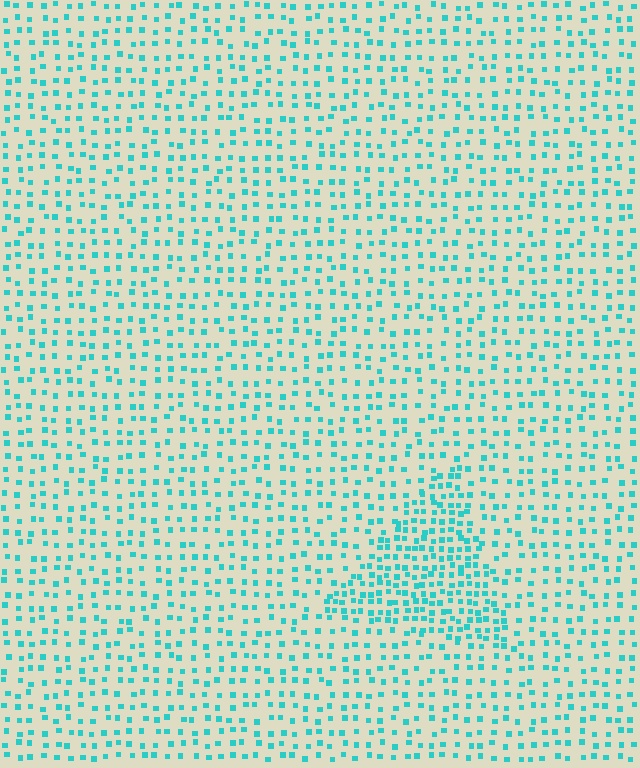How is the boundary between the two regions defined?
The boundary is defined by a change in element density (approximately 2.0x ratio). All elements are the same color, size, and shape.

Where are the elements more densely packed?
The elements are more densely packed inside the triangle boundary.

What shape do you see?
I see a triangle.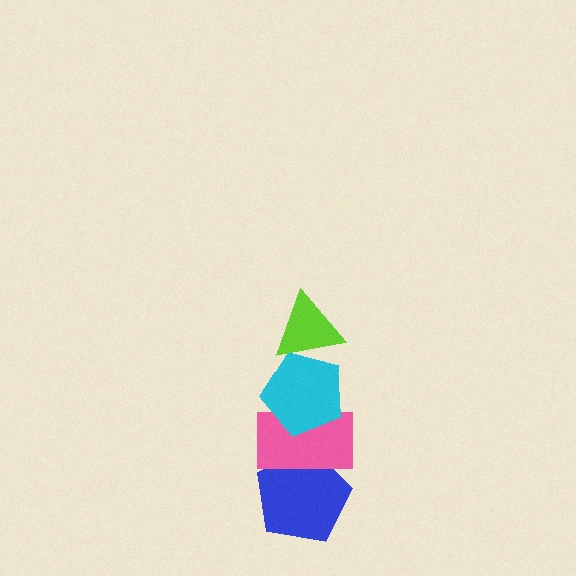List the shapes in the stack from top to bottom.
From top to bottom: the lime triangle, the cyan pentagon, the pink rectangle, the blue pentagon.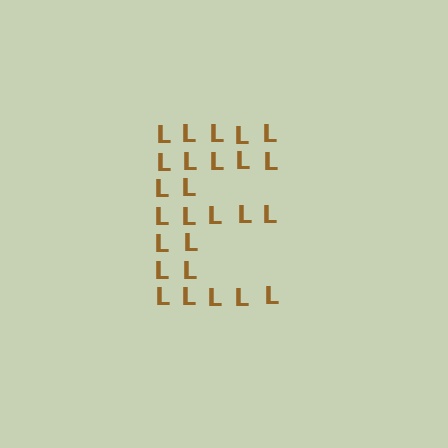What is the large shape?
The large shape is the letter E.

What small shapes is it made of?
It is made of small letter L's.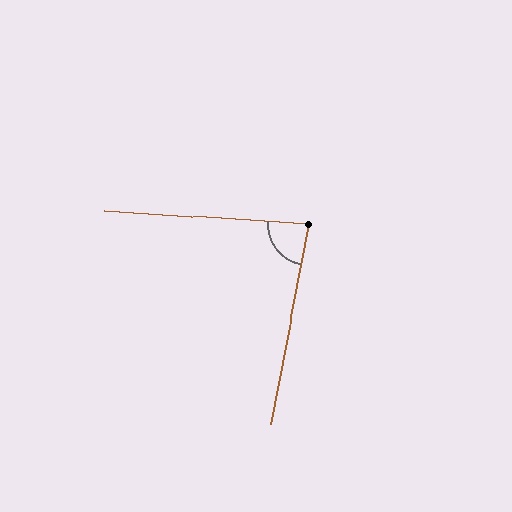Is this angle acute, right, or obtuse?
It is acute.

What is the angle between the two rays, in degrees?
Approximately 83 degrees.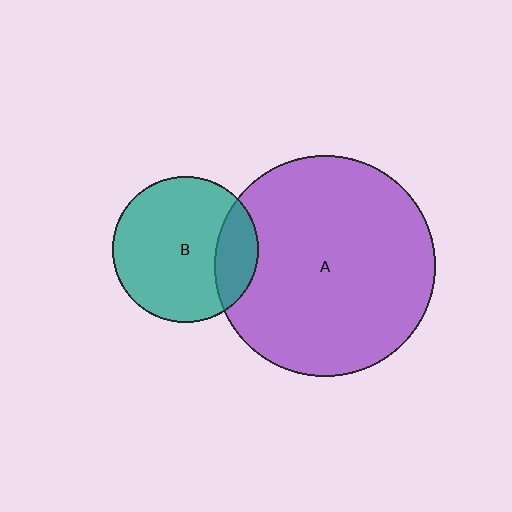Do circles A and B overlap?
Yes.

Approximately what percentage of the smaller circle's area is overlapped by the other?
Approximately 20%.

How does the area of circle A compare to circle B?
Approximately 2.3 times.